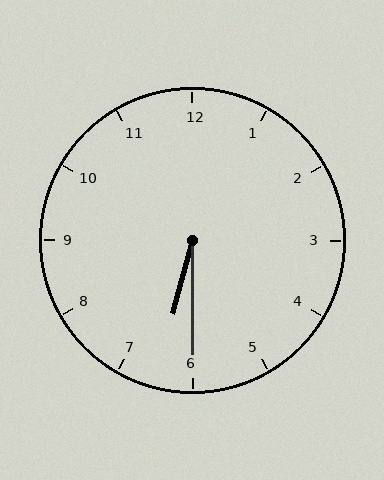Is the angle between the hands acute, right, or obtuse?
It is acute.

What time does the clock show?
6:30.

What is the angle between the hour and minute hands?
Approximately 15 degrees.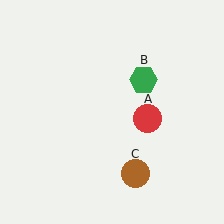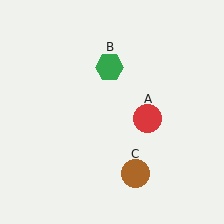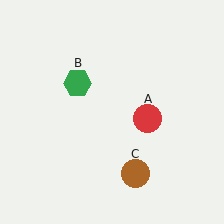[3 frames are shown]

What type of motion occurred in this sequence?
The green hexagon (object B) rotated counterclockwise around the center of the scene.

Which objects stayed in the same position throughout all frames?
Red circle (object A) and brown circle (object C) remained stationary.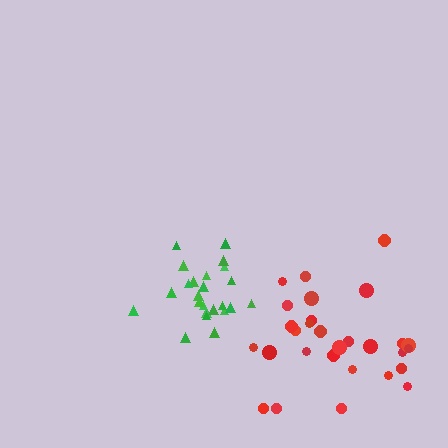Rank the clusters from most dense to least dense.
green, red.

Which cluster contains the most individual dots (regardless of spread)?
Red (29).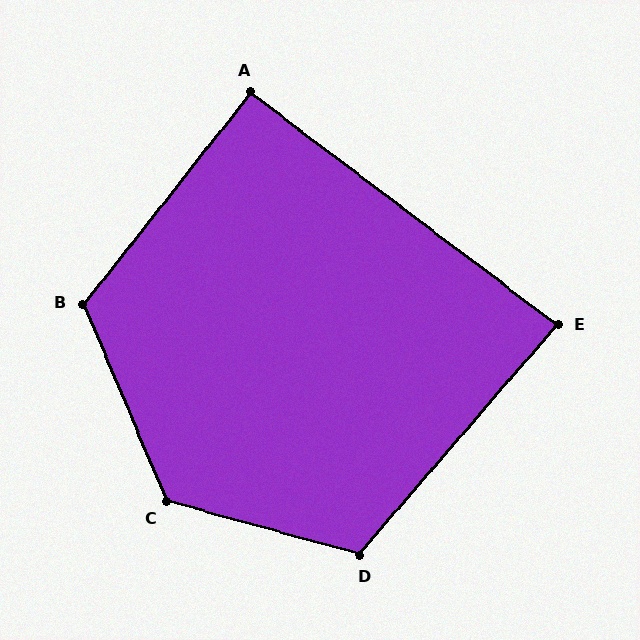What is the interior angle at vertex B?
Approximately 119 degrees (obtuse).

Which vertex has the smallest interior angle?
E, at approximately 86 degrees.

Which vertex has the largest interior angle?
C, at approximately 128 degrees.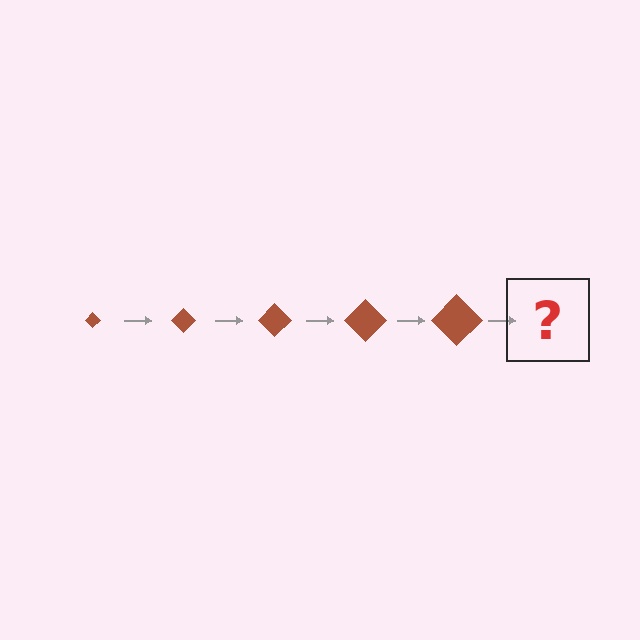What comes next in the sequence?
The next element should be a brown diamond, larger than the previous one.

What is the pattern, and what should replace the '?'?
The pattern is that the diamond gets progressively larger each step. The '?' should be a brown diamond, larger than the previous one.